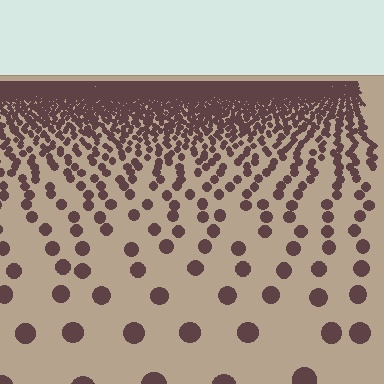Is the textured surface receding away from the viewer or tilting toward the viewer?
The surface is receding away from the viewer. Texture elements get smaller and denser toward the top.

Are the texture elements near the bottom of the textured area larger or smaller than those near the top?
Larger. Near the bottom, elements are closer to the viewer and appear at a bigger on-screen size.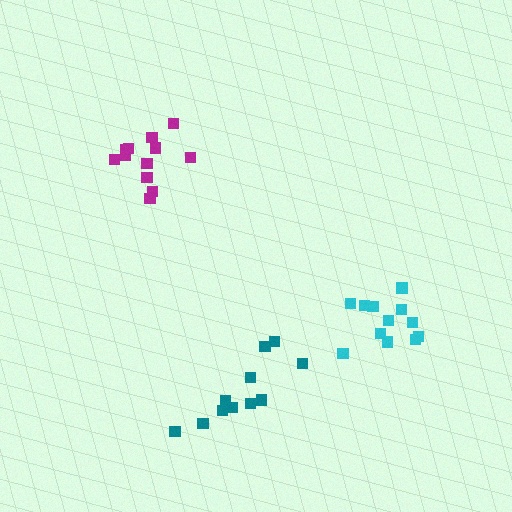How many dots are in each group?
Group 1: 12 dots, Group 2: 11 dots, Group 3: 12 dots (35 total).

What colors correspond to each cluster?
The clusters are colored: magenta, teal, cyan.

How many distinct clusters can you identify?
There are 3 distinct clusters.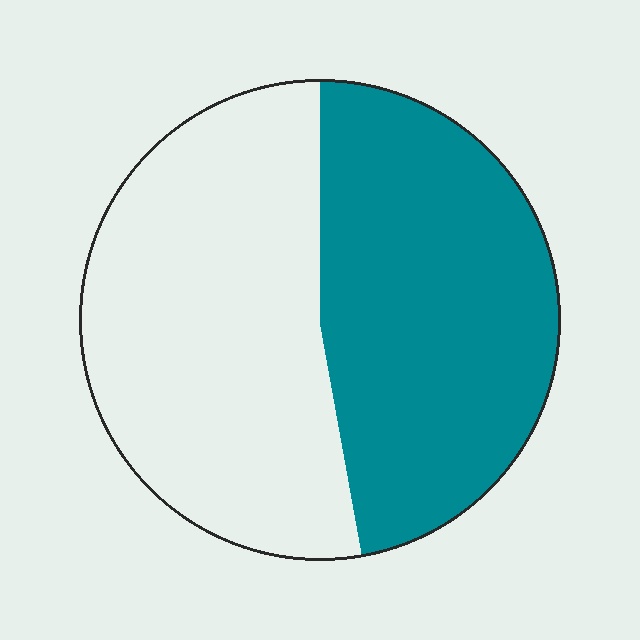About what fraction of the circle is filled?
About one half (1/2).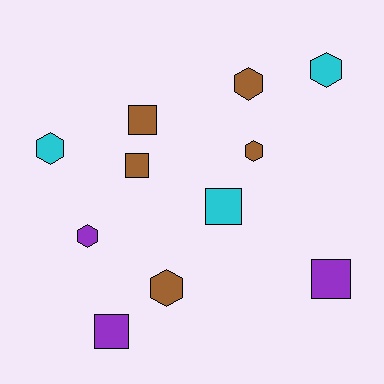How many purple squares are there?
There are 2 purple squares.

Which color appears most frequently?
Brown, with 5 objects.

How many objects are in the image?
There are 11 objects.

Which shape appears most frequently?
Hexagon, with 6 objects.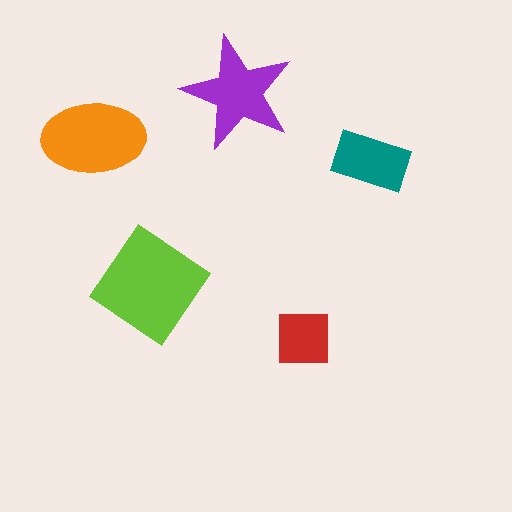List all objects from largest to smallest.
The lime diamond, the orange ellipse, the purple star, the teal rectangle, the red square.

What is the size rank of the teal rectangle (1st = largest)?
4th.